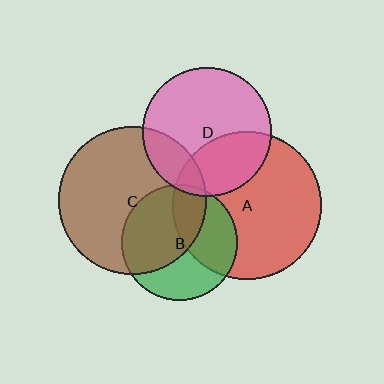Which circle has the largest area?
Circle A (red).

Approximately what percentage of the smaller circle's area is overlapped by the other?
Approximately 15%.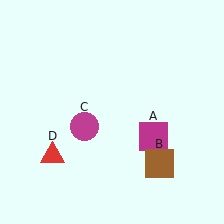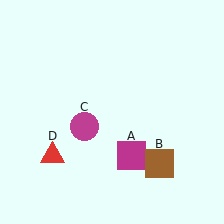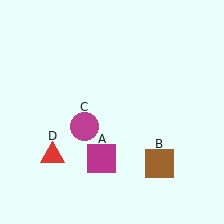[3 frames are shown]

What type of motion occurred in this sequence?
The magenta square (object A) rotated clockwise around the center of the scene.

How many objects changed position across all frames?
1 object changed position: magenta square (object A).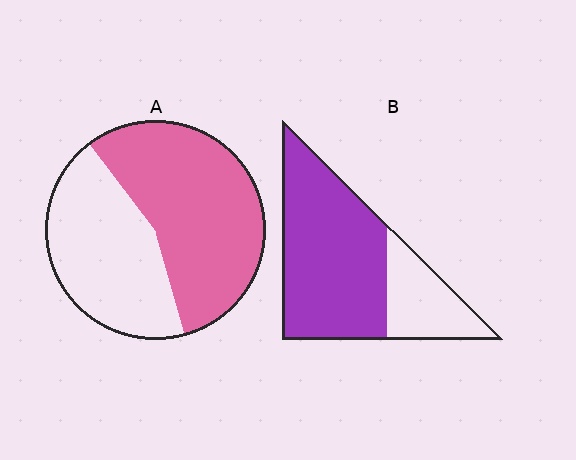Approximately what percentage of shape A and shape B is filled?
A is approximately 55% and B is approximately 70%.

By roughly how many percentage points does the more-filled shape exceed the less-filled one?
By roughly 15 percentage points (B over A).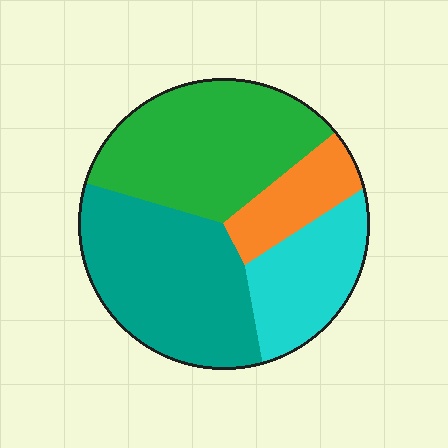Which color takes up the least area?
Orange, at roughly 10%.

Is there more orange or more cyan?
Cyan.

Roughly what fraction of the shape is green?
Green covers about 35% of the shape.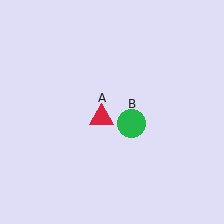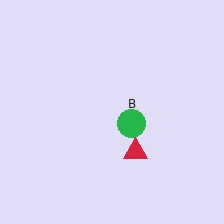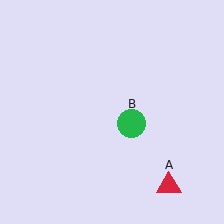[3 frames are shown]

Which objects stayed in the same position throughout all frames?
Green circle (object B) remained stationary.